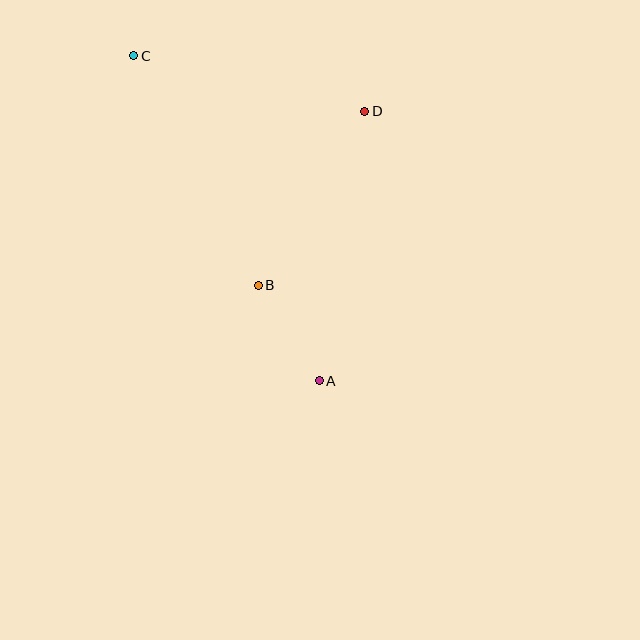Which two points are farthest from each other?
Points A and C are farthest from each other.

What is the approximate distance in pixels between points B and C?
The distance between B and C is approximately 261 pixels.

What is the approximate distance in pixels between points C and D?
The distance between C and D is approximately 237 pixels.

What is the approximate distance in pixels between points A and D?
The distance between A and D is approximately 273 pixels.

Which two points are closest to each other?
Points A and B are closest to each other.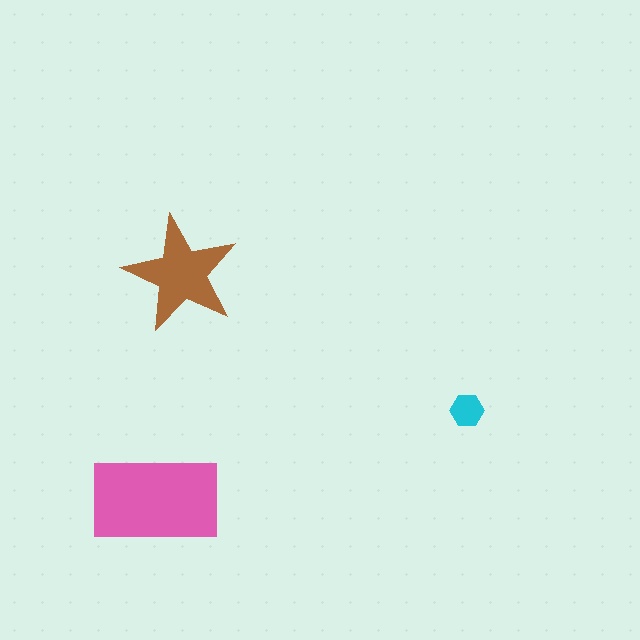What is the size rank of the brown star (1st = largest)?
2nd.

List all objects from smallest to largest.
The cyan hexagon, the brown star, the pink rectangle.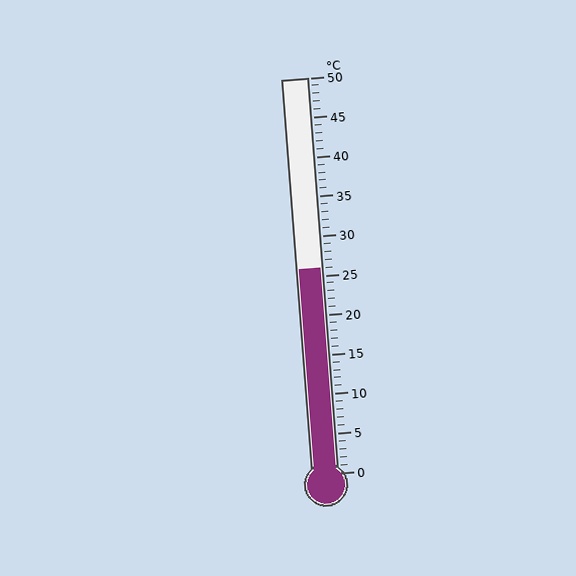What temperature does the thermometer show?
The thermometer shows approximately 26°C.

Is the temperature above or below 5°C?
The temperature is above 5°C.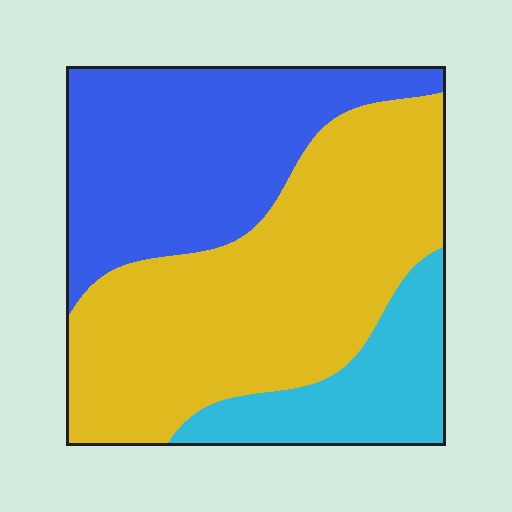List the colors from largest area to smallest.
From largest to smallest: yellow, blue, cyan.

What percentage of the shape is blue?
Blue takes up about one third (1/3) of the shape.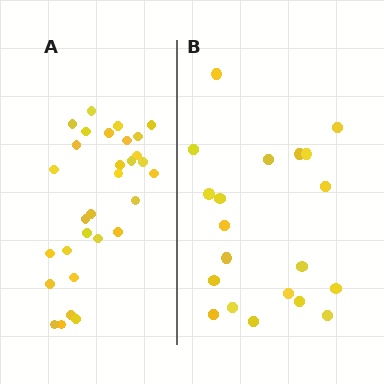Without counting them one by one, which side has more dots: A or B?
Region A (the left region) has more dots.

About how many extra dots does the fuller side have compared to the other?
Region A has roughly 10 or so more dots than region B.